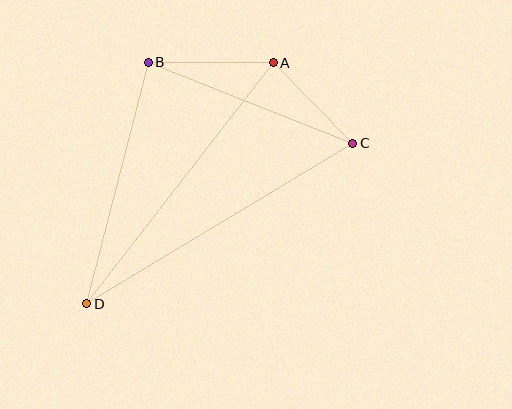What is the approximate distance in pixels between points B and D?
The distance between B and D is approximately 249 pixels.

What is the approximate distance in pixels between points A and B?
The distance between A and B is approximately 125 pixels.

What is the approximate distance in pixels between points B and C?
The distance between B and C is approximately 220 pixels.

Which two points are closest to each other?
Points A and C are closest to each other.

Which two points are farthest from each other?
Points C and D are farthest from each other.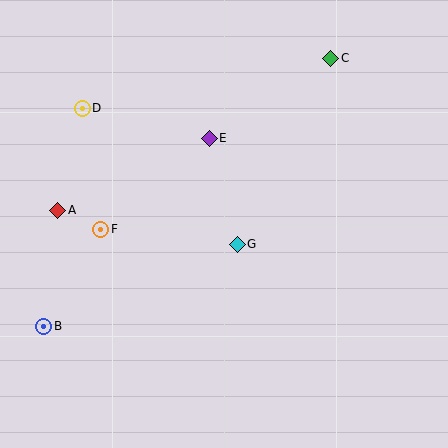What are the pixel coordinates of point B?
Point B is at (44, 326).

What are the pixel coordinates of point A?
Point A is at (58, 210).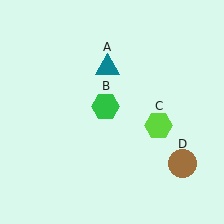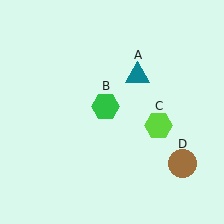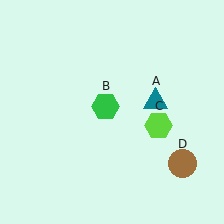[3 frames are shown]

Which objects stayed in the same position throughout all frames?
Green hexagon (object B) and lime hexagon (object C) and brown circle (object D) remained stationary.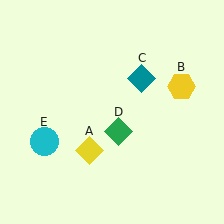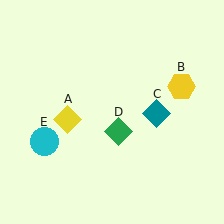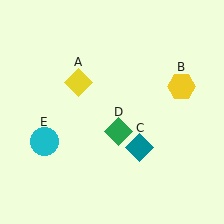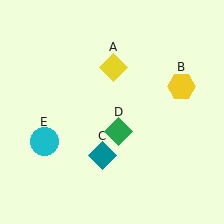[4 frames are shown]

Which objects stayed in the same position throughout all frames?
Yellow hexagon (object B) and green diamond (object D) and cyan circle (object E) remained stationary.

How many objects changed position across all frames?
2 objects changed position: yellow diamond (object A), teal diamond (object C).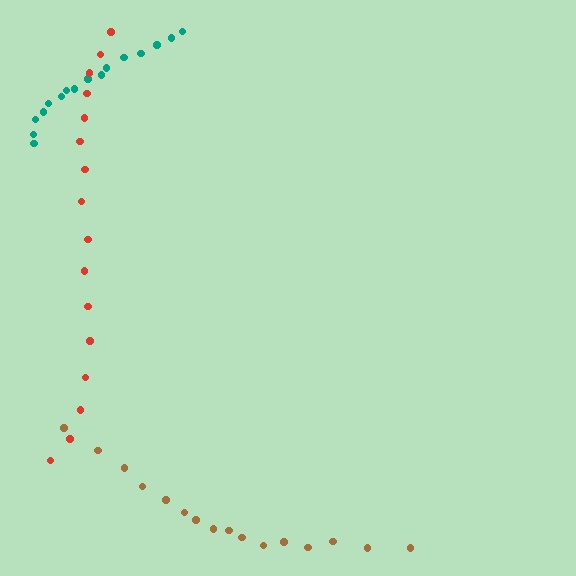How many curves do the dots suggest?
There are 3 distinct paths.